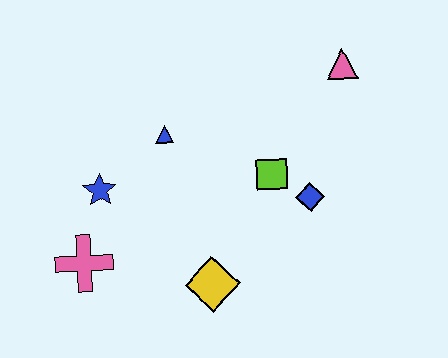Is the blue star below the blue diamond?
No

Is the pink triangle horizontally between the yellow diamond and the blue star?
No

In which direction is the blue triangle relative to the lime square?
The blue triangle is to the left of the lime square.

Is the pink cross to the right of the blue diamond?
No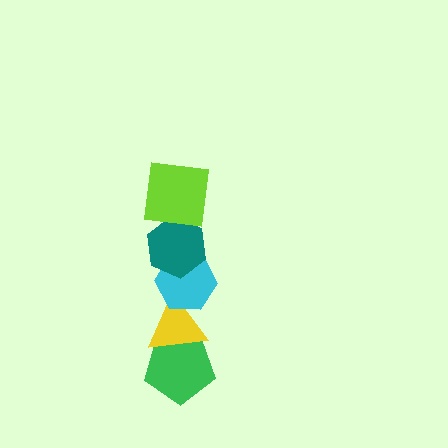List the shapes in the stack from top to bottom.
From top to bottom: the lime square, the teal hexagon, the cyan hexagon, the yellow triangle, the green pentagon.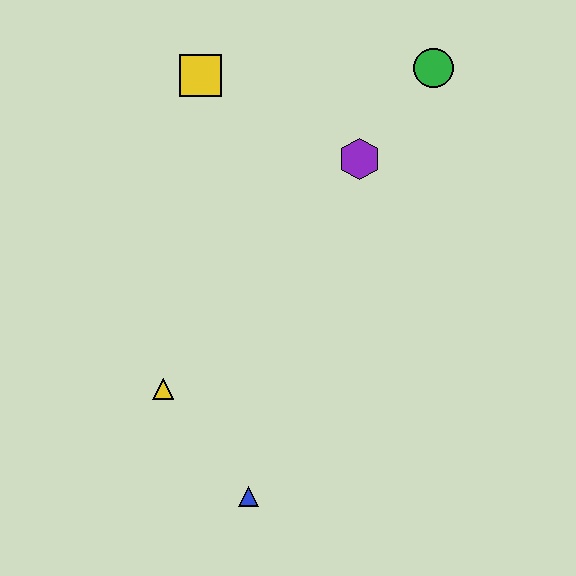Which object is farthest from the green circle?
The blue triangle is farthest from the green circle.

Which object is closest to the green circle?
The purple hexagon is closest to the green circle.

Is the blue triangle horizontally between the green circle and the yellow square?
Yes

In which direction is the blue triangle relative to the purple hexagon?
The blue triangle is below the purple hexagon.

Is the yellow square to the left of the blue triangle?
Yes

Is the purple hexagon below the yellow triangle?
No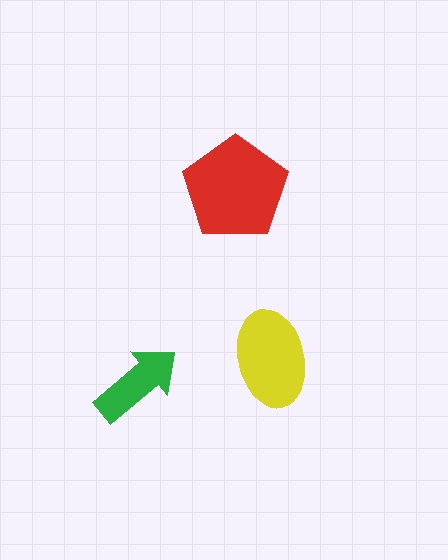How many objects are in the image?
There are 3 objects in the image.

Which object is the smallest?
The green arrow.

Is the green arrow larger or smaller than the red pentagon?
Smaller.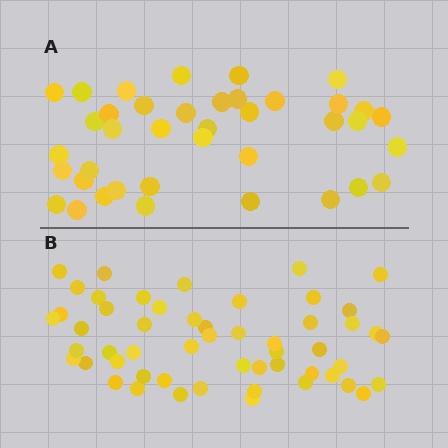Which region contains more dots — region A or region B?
Region B (the bottom region) has more dots.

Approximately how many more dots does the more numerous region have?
Region B has approximately 15 more dots than region A.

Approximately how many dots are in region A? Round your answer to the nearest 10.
About 40 dots. (The exact count is 39, which rounds to 40.)